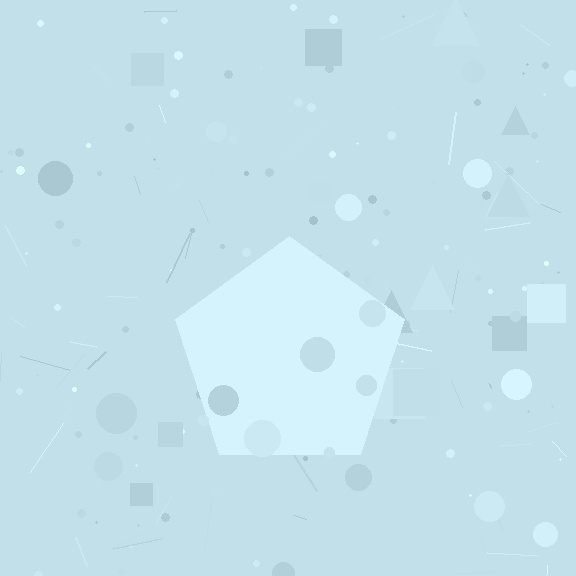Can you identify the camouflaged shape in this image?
The camouflaged shape is a pentagon.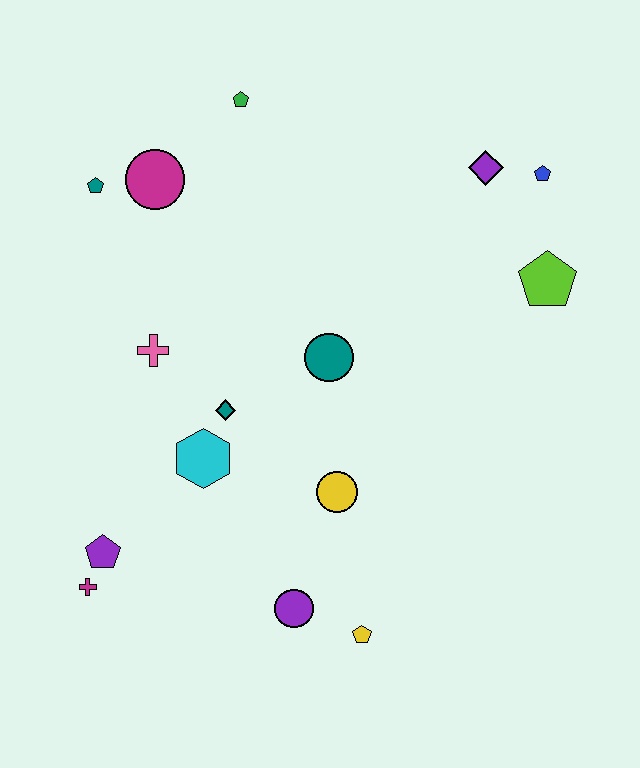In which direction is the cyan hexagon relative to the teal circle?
The cyan hexagon is to the left of the teal circle.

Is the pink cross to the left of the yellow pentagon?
Yes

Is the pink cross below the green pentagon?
Yes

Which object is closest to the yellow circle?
The purple circle is closest to the yellow circle.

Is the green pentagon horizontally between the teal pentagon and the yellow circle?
Yes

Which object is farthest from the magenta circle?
The yellow pentagon is farthest from the magenta circle.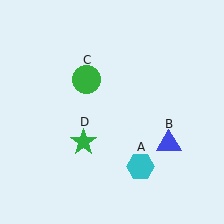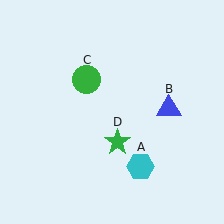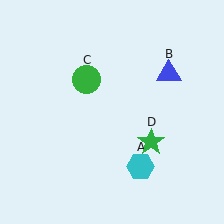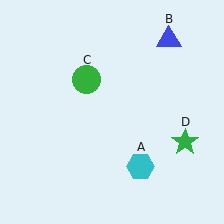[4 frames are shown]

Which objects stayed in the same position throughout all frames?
Cyan hexagon (object A) and green circle (object C) remained stationary.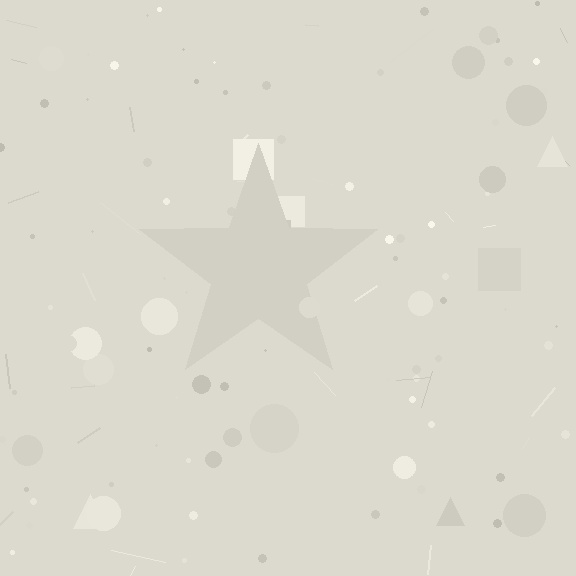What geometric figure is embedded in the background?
A star is embedded in the background.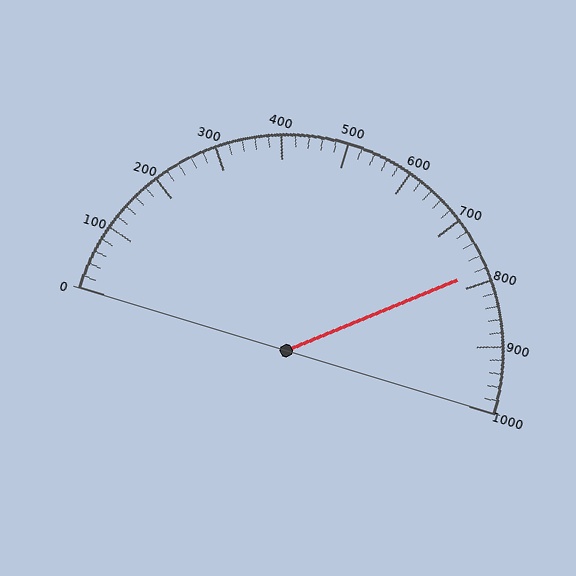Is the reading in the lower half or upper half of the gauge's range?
The reading is in the upper half of the range (0 to 1000).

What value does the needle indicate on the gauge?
The needle indicates approximately 780.